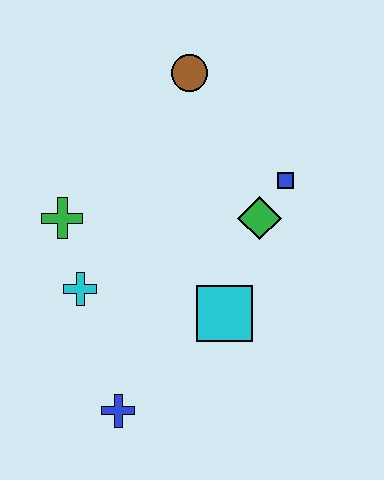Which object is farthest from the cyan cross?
The brown circle is farthest from the cyan cross.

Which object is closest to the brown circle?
The blue square is closest to the brown circle.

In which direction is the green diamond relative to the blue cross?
The green diamond is above the blue cross.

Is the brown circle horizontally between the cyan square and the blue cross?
Yes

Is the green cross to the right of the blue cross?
No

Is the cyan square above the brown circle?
No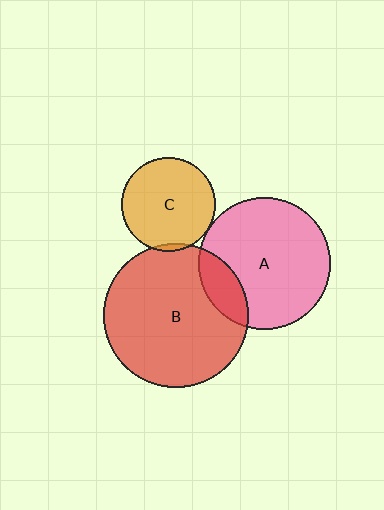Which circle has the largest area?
Circle B (red).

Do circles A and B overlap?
Yes.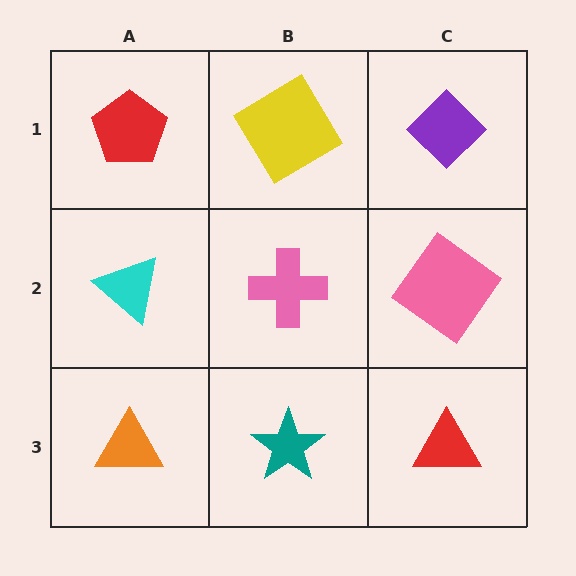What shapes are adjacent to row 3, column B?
A pink cross (row 2, column B), an orange triangle (row 3, column A), a red triangle (row 3, column C).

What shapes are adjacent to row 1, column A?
A cyan triangle (row 2, column A), a yellow diamond (row 1, column B).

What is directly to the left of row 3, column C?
A teal star.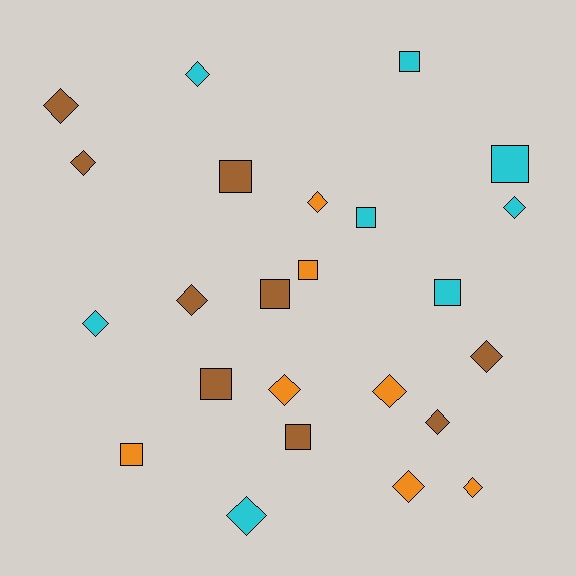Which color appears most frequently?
Brown, with 9 objects.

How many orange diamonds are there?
There are 5 orange diamonds.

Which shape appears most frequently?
Diamond, with 14 objects.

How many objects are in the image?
There are 24 objects.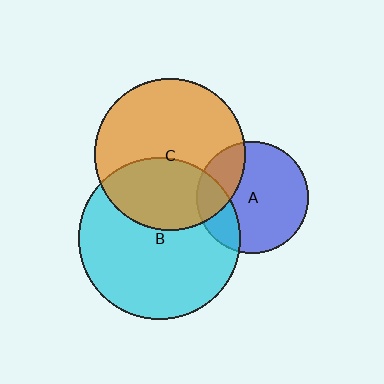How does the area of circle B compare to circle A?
Approximately 2.1 times.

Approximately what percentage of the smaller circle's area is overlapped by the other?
Approximately 25%.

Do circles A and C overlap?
Yes.